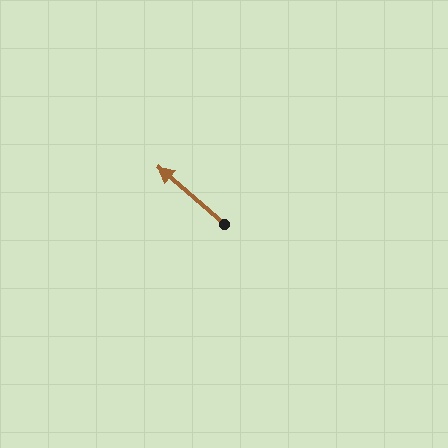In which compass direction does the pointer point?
Northwest.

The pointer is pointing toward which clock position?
Roughly 10 o'clock.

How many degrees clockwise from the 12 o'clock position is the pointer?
Approximately 311 degrees.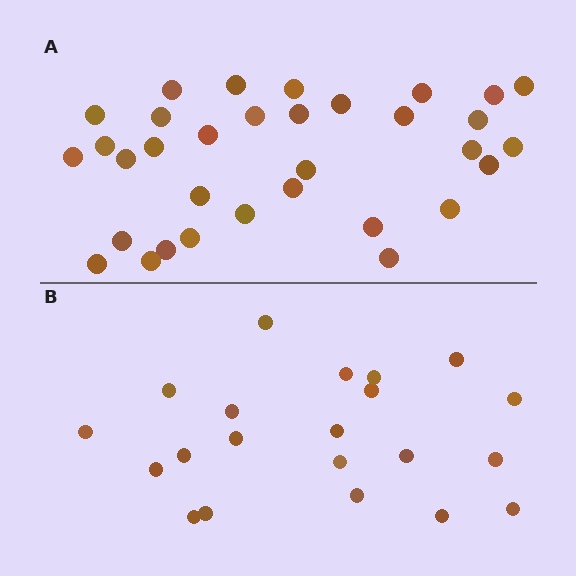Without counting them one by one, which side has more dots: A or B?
Region A (the top region) has more dots.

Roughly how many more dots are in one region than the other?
Region A has roughly 12 or so more dots than region B.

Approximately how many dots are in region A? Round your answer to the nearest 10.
About 30 dots. (The exact count is 33, which rounds to 30.)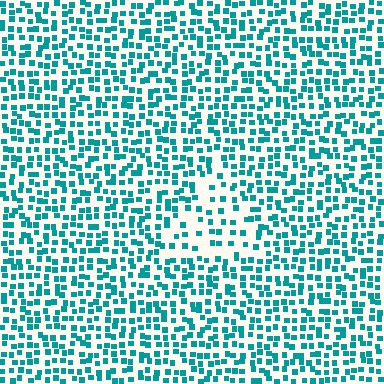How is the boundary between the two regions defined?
The boundary is defined by a change in element density (approximately 2.0x ratio). All elements are the same color, size, and shape.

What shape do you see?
I see a triangle.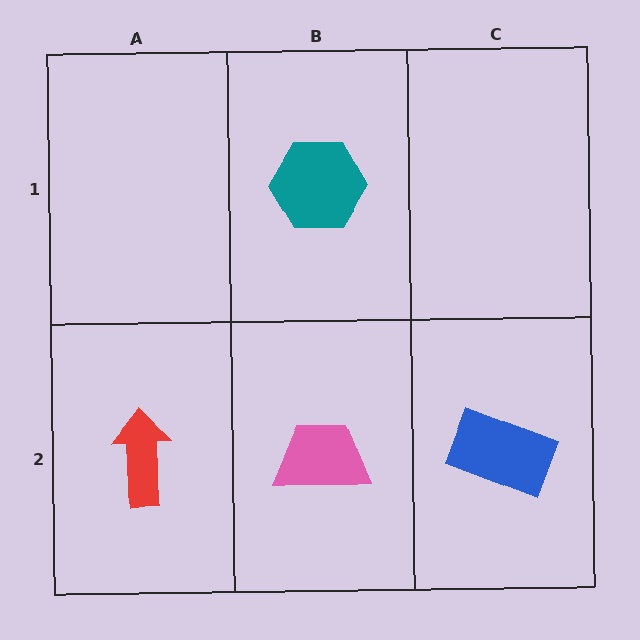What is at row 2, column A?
A red arrow.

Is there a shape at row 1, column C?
No, that cell is empty.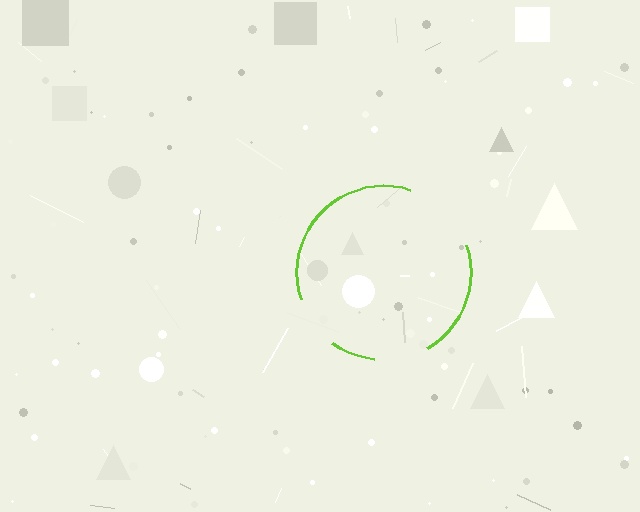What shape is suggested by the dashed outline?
The dashed outline suggests a circle.